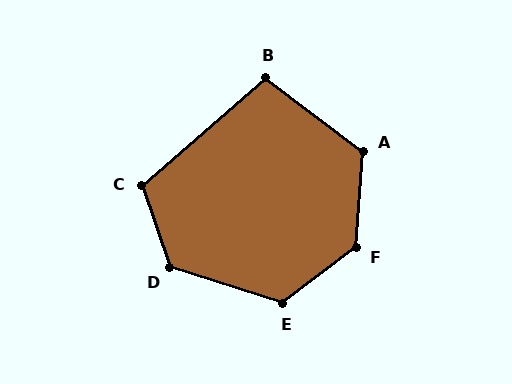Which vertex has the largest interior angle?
F, at approximately 131 degrees.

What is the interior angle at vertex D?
Approximately 127 degrees (obtuse).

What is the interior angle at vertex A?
Approximately 123 degrees (obtuse).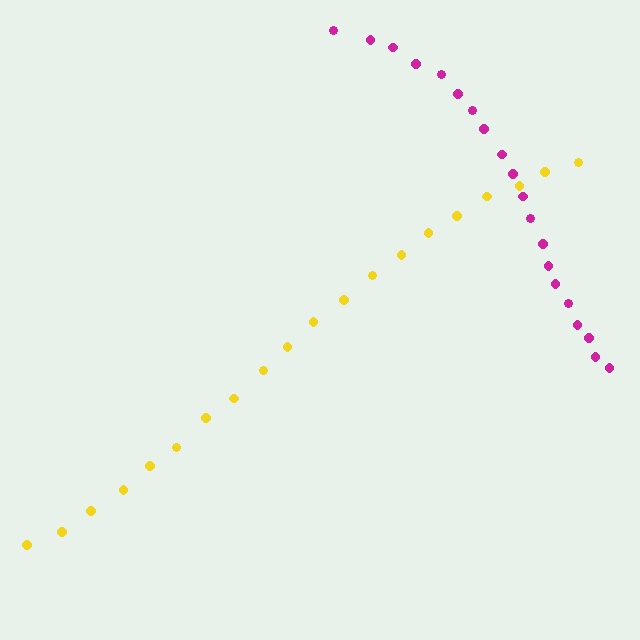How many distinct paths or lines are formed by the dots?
There are 2 distinct paths.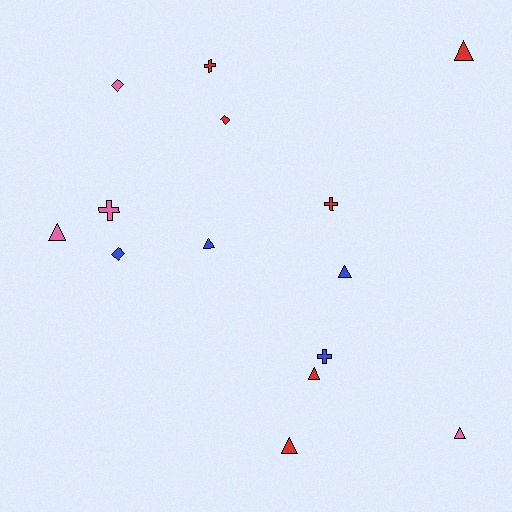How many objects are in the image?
There are 14 objects.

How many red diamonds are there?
There is 1 red diamond.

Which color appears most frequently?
Red, with 6 objects.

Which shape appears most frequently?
Triangle, with 7 objects.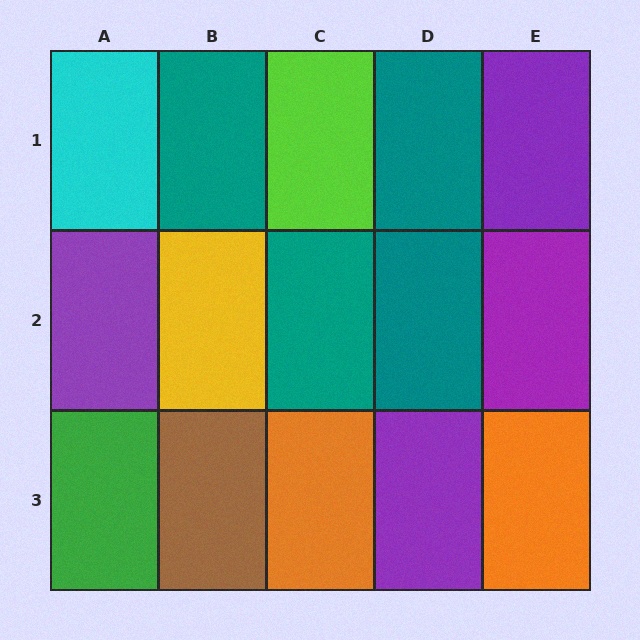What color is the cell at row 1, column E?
Purple.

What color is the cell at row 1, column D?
Teal.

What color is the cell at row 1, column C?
Lime.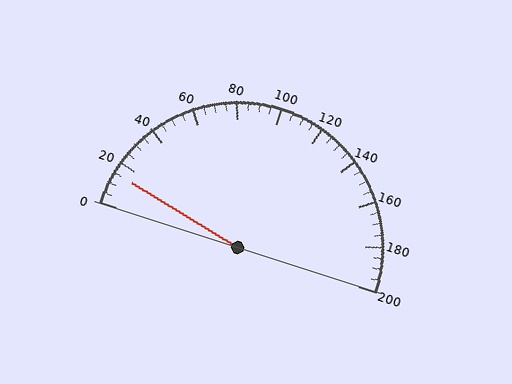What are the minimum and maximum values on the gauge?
The gauge ranges from 0 to 200.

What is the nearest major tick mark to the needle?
The nearest major tick mark is 20.